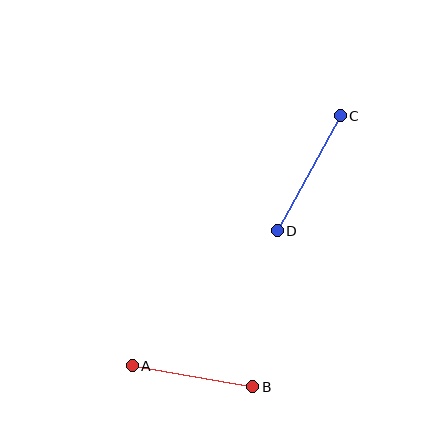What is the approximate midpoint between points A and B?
The midpoint is at approximately (192, 376) pixels.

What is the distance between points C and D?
The distance is approximately 131 pixels.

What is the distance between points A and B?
The distance is approximately 123 pixels.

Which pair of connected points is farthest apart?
Points C and D are farthest apart.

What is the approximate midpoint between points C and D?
The midpoint is at approximately (309, 173) pixels.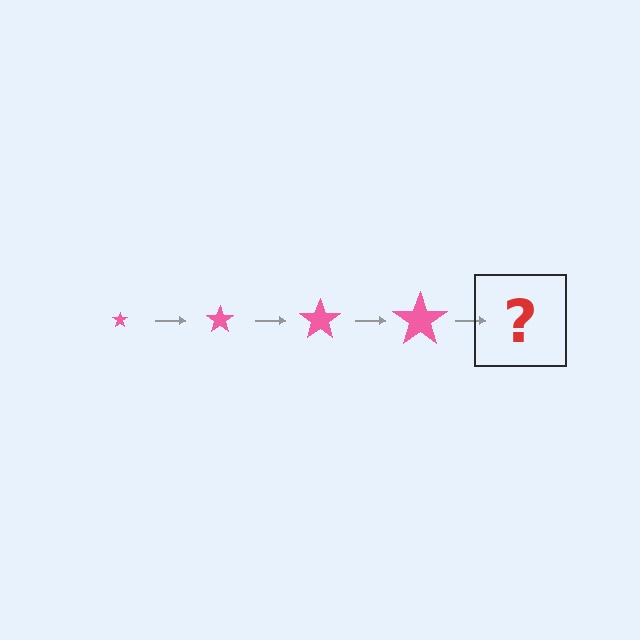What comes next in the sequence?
The next element should be a pink star, larger than the previous one.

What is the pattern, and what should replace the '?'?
The pattern is that the star gets progressively larger each step. The '?' should be a pink star, larger than the previous one.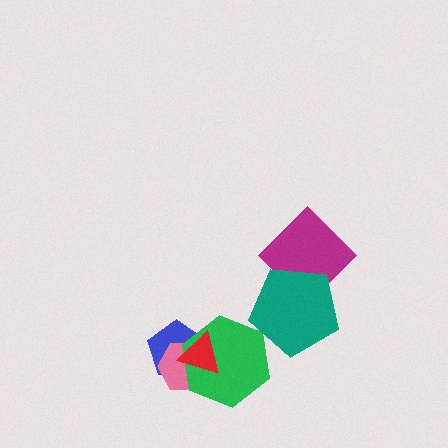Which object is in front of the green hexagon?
The red triangle is in front of the green hexagon.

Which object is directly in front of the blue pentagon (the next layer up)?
The pink hexagon is directly in front of the blue pentagon.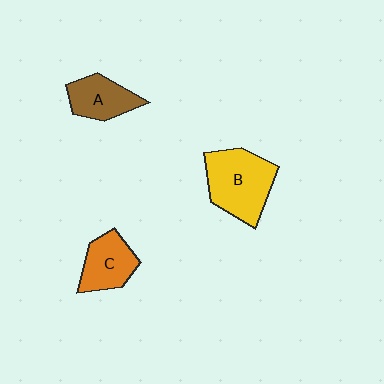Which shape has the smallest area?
Shape A (brown).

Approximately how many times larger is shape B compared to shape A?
Approximately 1.6 times.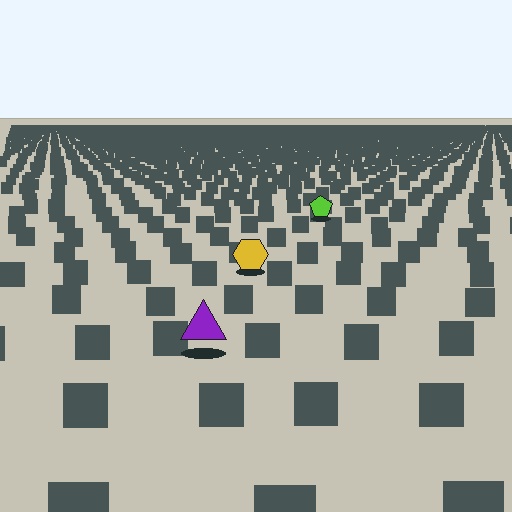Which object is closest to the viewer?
The purple triangle is closest. The texture marks near it are larger and more spread out.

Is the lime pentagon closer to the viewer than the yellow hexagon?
No. The yellow hexagon is closer — you can tell from the texture gradient: the ground texture is coarser near it.